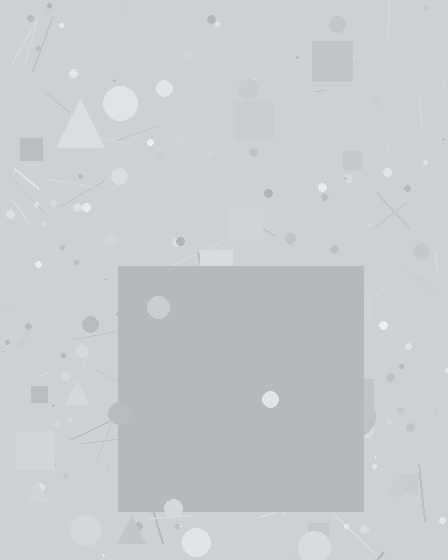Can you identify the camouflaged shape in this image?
The camouflaged shape is a square.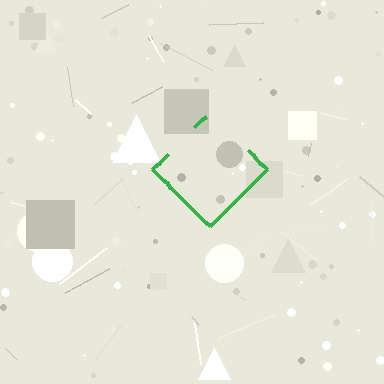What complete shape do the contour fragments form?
The contour fragments form a diamond.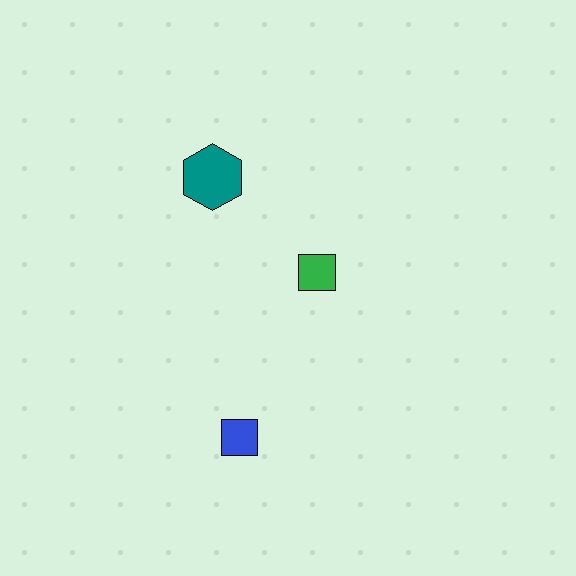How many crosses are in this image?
There are no crosses.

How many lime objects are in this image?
There are no lime objects.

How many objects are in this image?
There are 3 objects.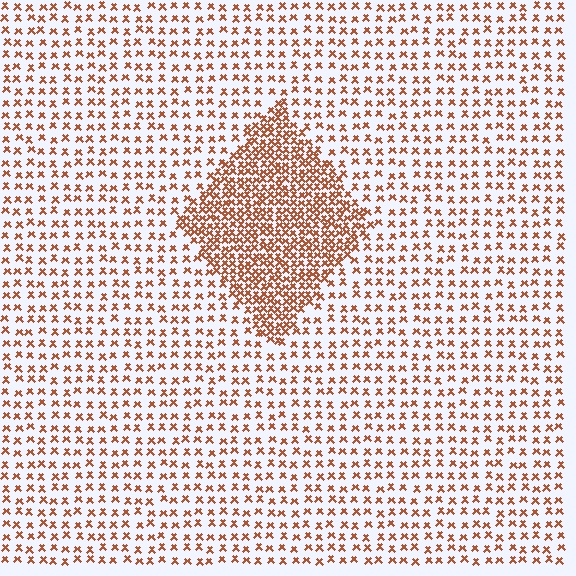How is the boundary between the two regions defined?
The boundary is defined by a change in element density (approximately 2.5x ratio). All elements are the same color, size, and shape.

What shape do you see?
I see a diamond.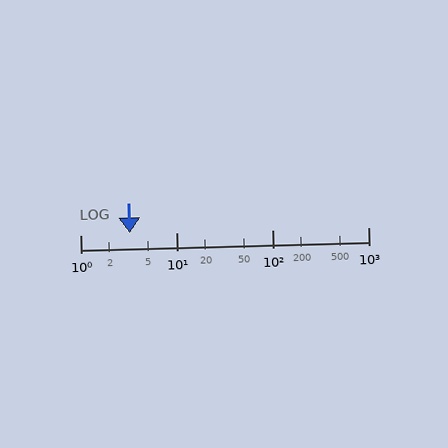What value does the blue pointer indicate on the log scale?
The pointer indicates approximately 3.3.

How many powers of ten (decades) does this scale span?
The scale spans 3 decades, from 1 to 1000.